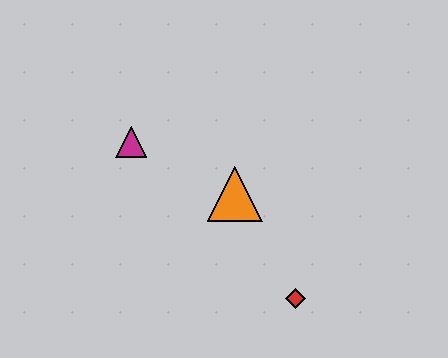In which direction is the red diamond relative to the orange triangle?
The red diamond is below the orange triangle.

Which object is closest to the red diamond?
The orange triangle is closest to the red diamond.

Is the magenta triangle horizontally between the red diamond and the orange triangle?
No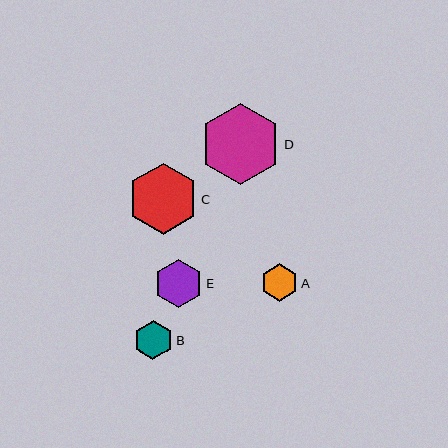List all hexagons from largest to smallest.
From largest to smallest: D, C, E, B, A.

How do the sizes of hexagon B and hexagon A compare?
Hexagon B and hexagon A are approximately the same size.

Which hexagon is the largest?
Hexagon D is the largest with a size of approximately 81 pixels.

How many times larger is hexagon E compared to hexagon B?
Hexagon E is approximately 1.2 times the size of hexagon B.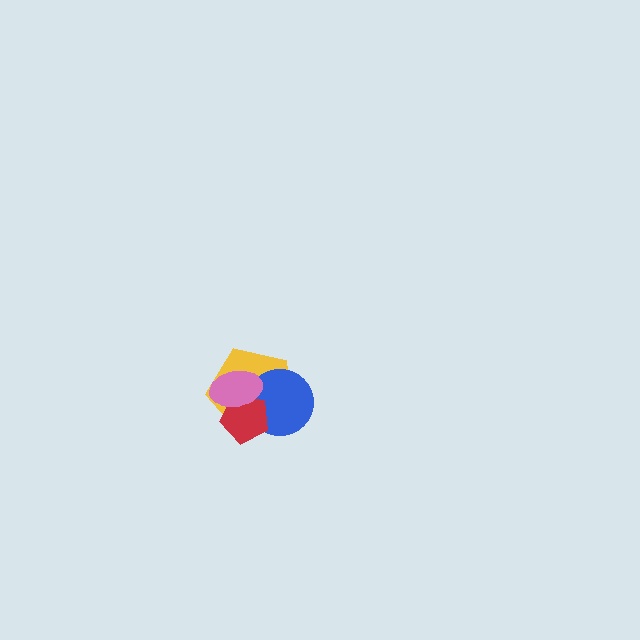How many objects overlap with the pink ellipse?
3 objects overlap with the pink ellipse.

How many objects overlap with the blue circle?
3 objects overlap with the blue circle.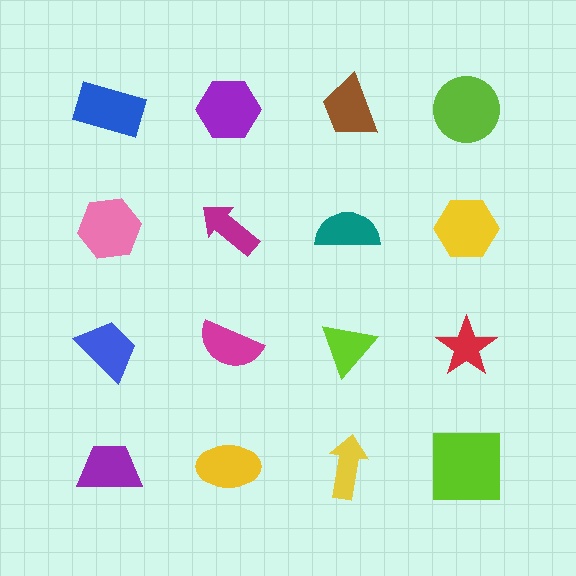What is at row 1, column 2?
A purple hexagon.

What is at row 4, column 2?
A yellow ellipse.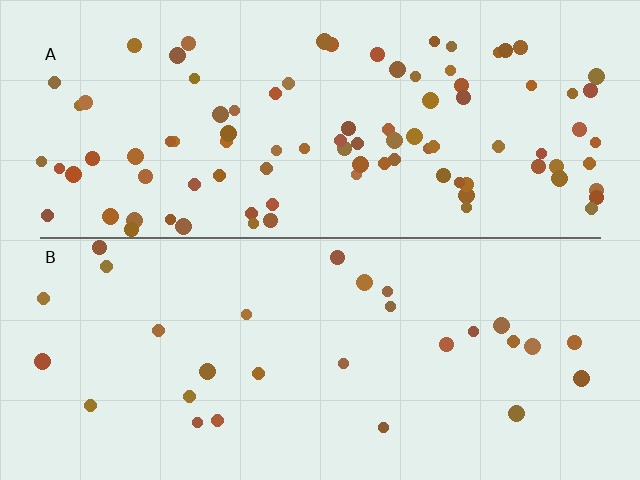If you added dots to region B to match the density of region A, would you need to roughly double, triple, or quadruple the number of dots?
Approximately triple.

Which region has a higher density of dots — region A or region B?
A (the top).